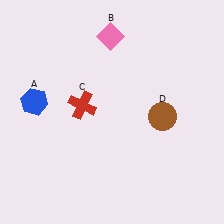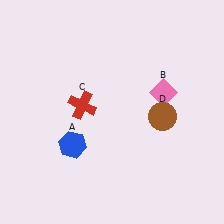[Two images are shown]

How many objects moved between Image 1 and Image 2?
2 objects moved between the two images.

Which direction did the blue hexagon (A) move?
The blue hexagon (A) moved down.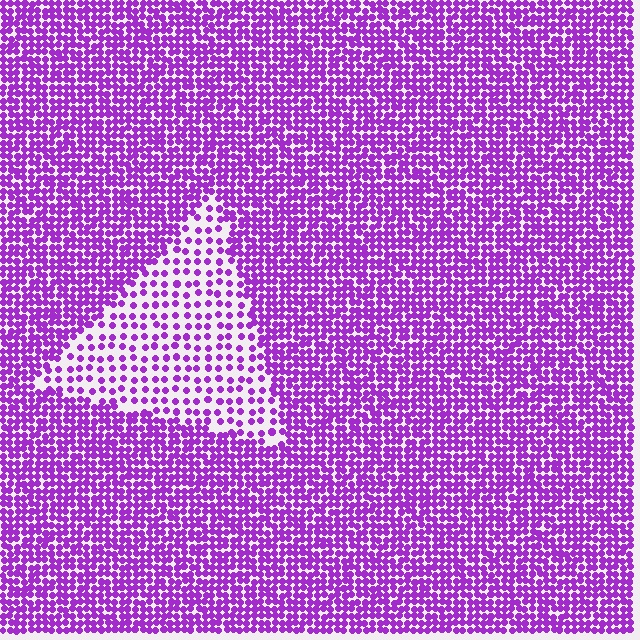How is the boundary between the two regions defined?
The boundary is defined by a change in element density (approximately 2.4x ratio). All elements are the same color, size, and shape.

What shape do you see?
I see a triangle.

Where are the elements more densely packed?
The elements are more densely packed outside the triangle boundary.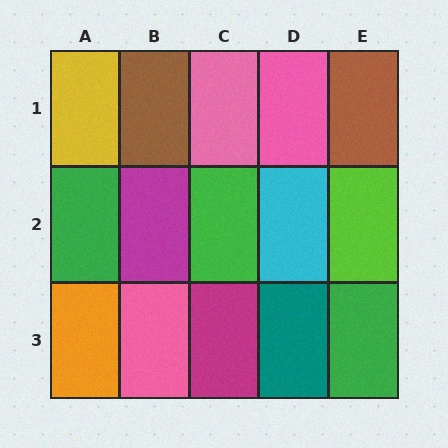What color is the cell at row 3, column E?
Green.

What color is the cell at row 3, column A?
Orange.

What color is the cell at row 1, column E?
Brown.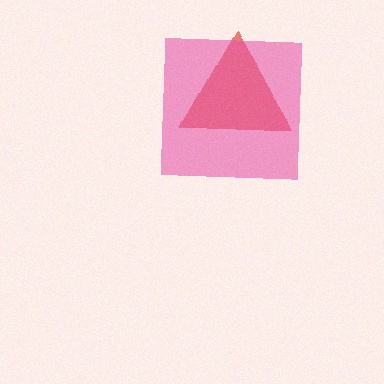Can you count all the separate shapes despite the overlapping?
Yes, there are 2 separate shapes.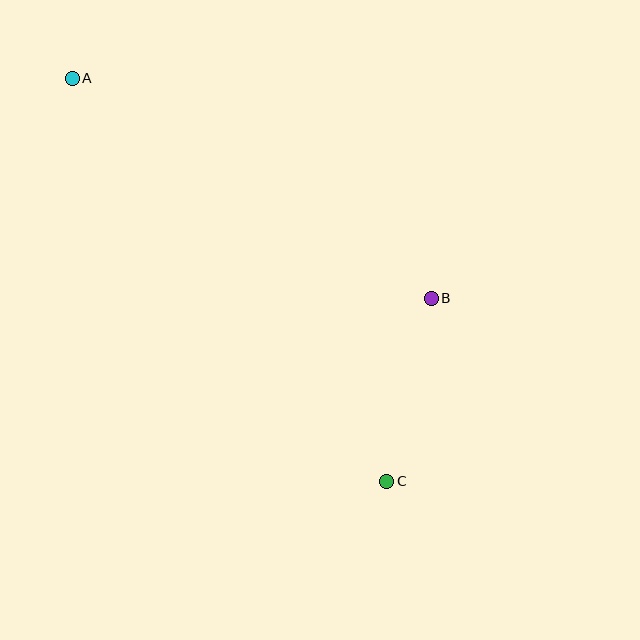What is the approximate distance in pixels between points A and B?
The distance between A and B is approximately 421 pixels.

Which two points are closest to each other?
Points B and C are closest to each other.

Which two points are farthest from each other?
Points A and C are farthest from each other.